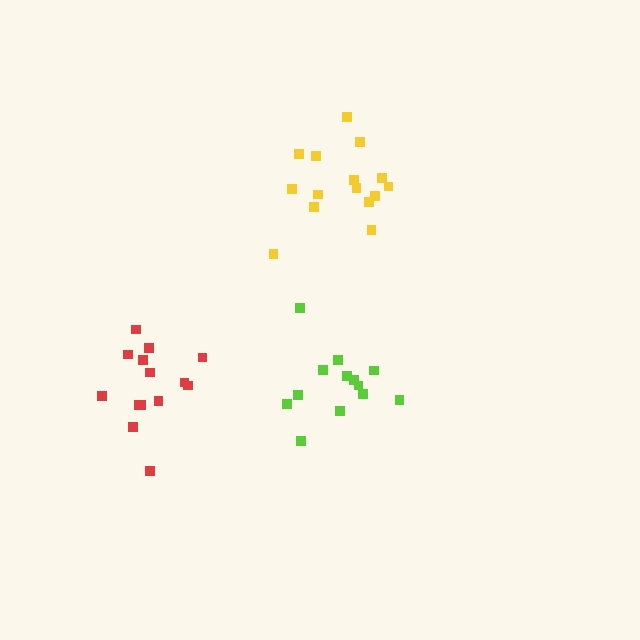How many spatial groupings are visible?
There are 3 spatial groupings.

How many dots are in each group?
Group 1: 13 dots, Group 2: 15 dots, Group 3: 14 dots (42 total).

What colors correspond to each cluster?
The clusters are colored: lime, yellow, red.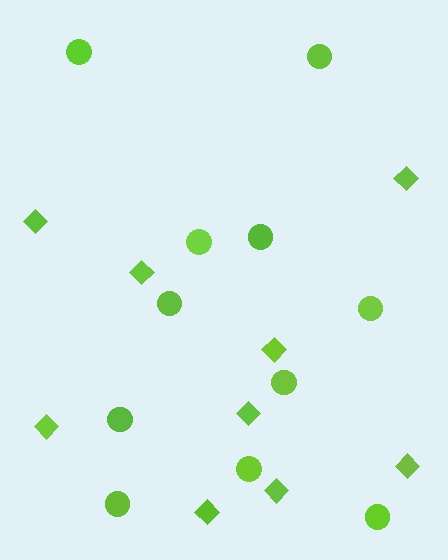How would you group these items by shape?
There are 2 groups: one group of circles (11) and one group of diamonds (9).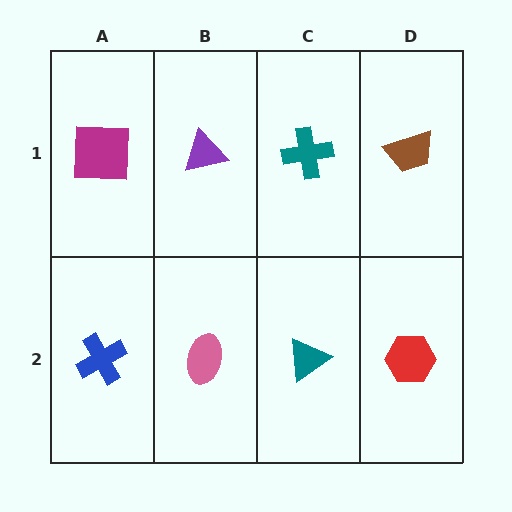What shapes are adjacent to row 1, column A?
A blue cross (row 2, column A), a purple triangle (row 1, column B).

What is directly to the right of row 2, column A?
A pink ellipse.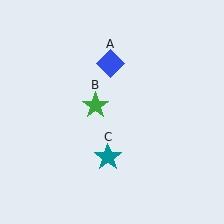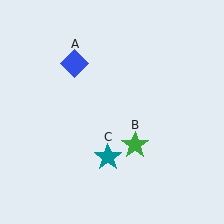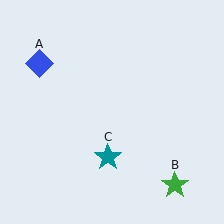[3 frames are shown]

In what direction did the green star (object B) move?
The green star (object B) moved down and to the right.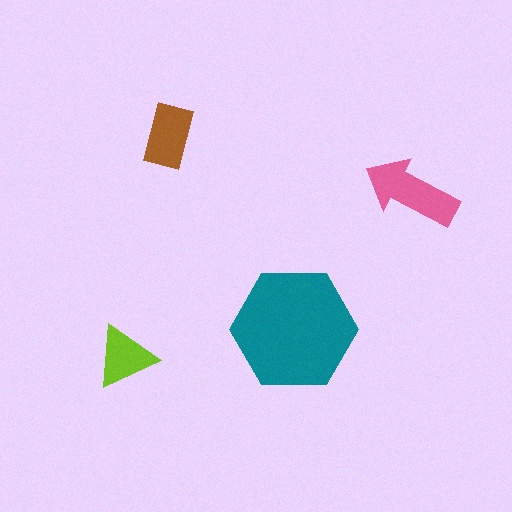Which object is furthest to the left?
The lime triangle is leftmost.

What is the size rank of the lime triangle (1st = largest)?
4th.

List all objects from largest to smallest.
The teal hexagon, the pink arrow, the brown rectangle, the lime triangle.